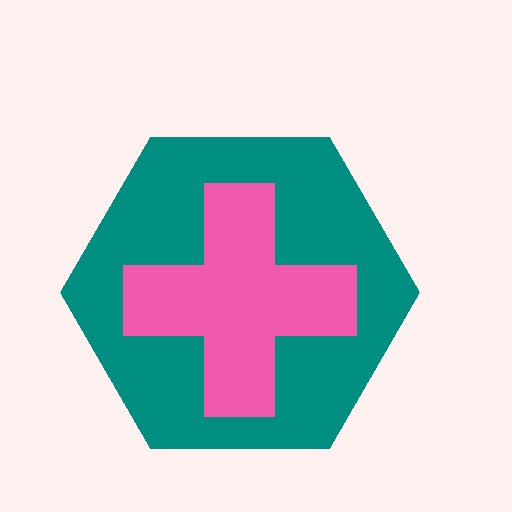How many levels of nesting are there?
2.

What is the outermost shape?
The teal hexagon.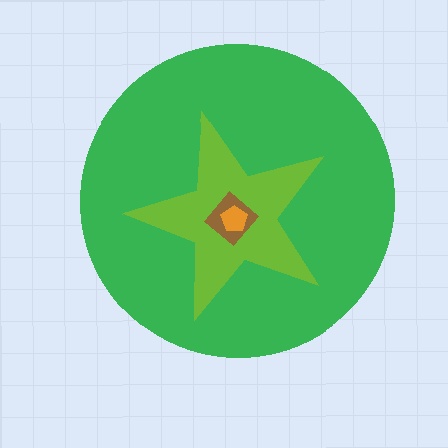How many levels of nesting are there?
4.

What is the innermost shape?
The orange pentagon.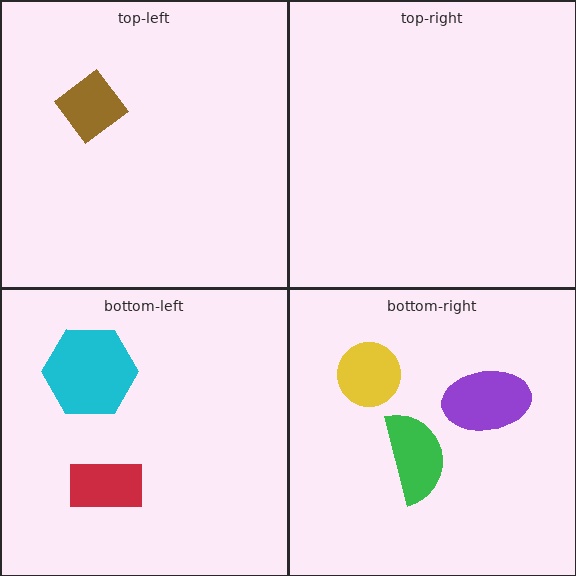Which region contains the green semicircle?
The bottom-right region.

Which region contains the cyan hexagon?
The bottom-left region.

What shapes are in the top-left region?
The brown diamond.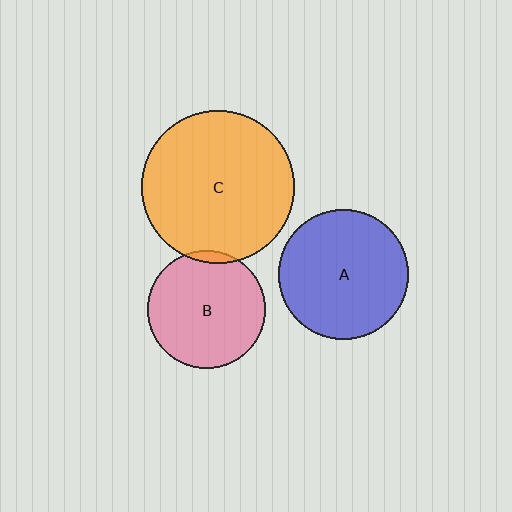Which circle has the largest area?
Circle C (orange).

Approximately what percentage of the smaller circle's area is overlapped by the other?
Approximately 5%.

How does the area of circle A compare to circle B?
Approximately 1.2 times.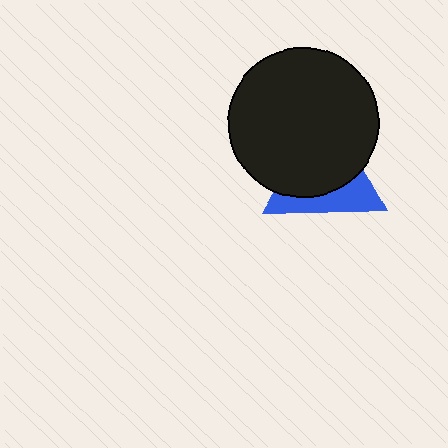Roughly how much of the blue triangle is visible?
A small part of it is visible (roughly 37%).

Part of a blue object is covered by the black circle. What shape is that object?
It is a triangle.